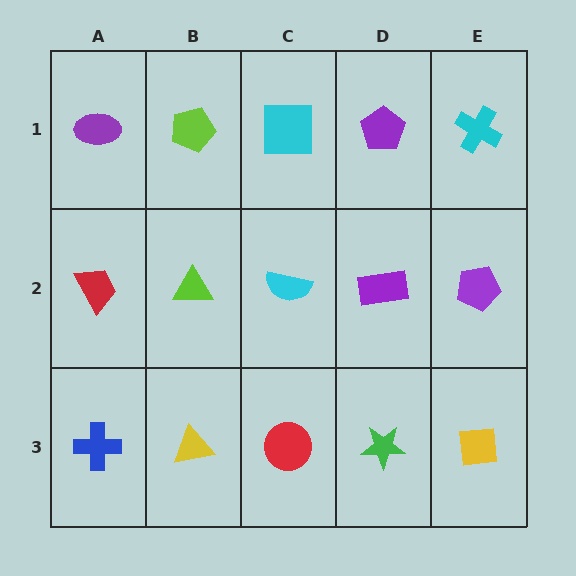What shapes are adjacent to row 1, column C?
A cyan semicircle (row 2, column C), a lime pentagon (row 1, column B), a purple pentagon (row 1, column D).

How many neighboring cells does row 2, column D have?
4.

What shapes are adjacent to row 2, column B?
A lime pentagon (row 1, column B), a yellow triangle (row 3, column B), a red trapezoid (row 2, column A), a cyan semicircle (row 2, column C).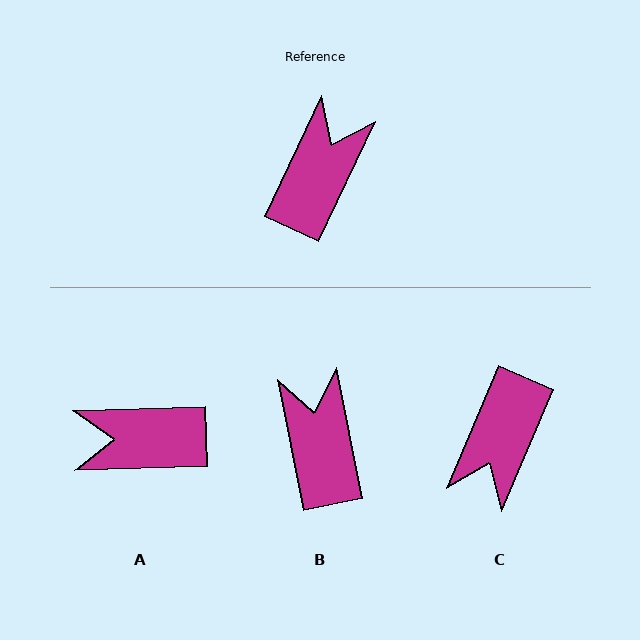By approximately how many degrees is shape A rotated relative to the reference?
Approximately 117 degrees counter-clockwise.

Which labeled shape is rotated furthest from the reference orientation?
C, about 178 degrees away.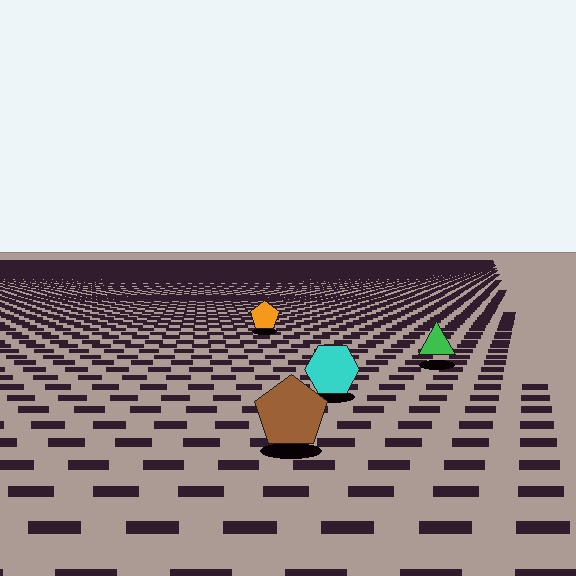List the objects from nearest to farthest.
From nearest to farthest: the brown pentagon, the cyan hexagon, the green triangle, the orange pentagon.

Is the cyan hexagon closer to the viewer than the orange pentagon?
Yes. The cyan hexagon is closer — you can tell from the texture gradient: the ground texture is coarser near it.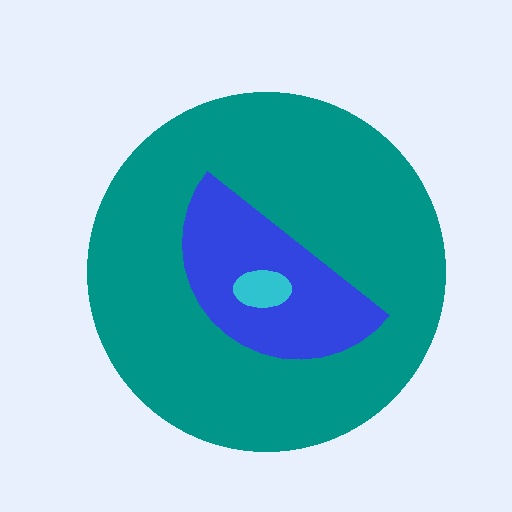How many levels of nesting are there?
3.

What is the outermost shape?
The teal circle.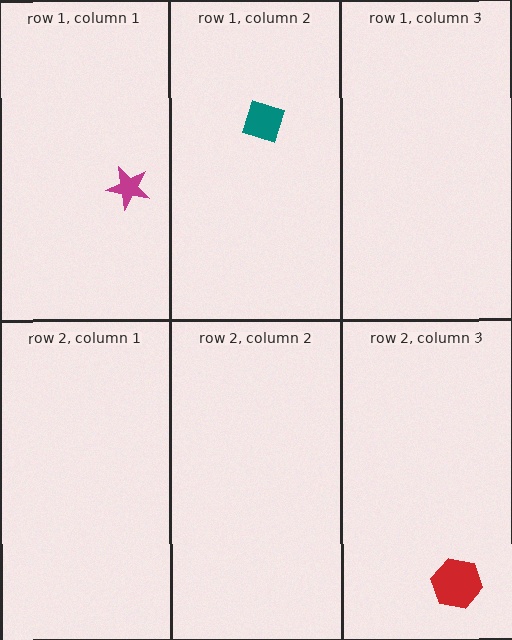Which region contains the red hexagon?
The row 2, column 3 region.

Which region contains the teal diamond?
The row 1, column 2 region.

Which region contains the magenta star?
The row 1, column 1 region.